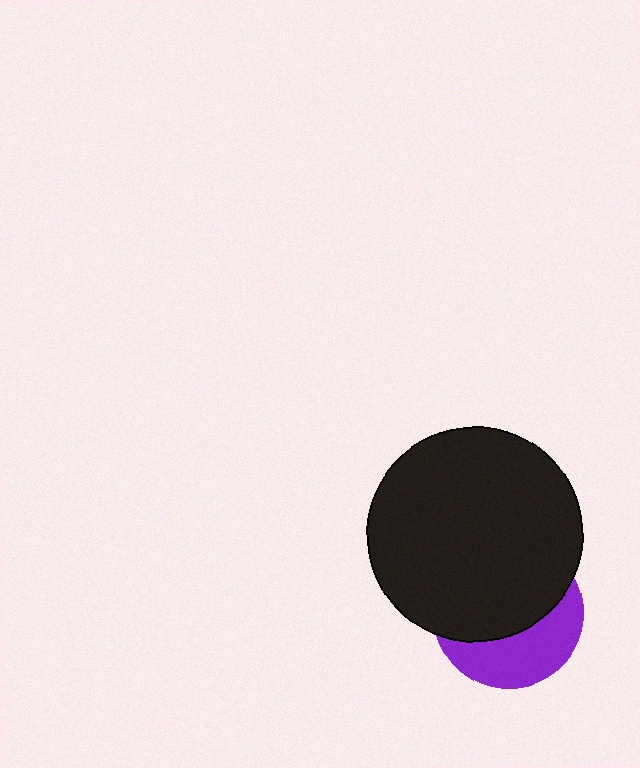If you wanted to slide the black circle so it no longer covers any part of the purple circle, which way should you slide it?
Slide it up — that is the most direct way to separate the two shapes.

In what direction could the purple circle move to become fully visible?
The purple circle could move down. That would shift it out from behind the black circle entirely.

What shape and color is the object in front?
The object in front is a black circle.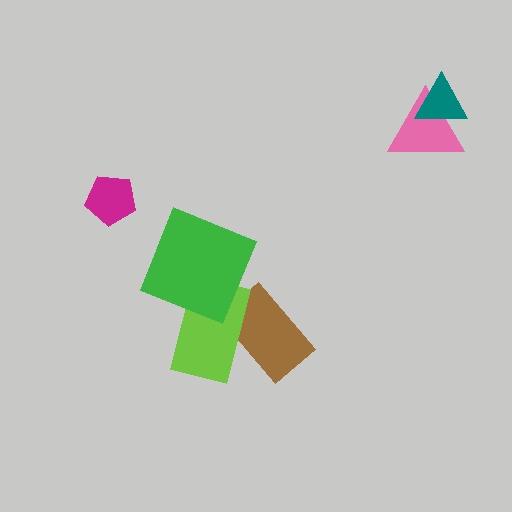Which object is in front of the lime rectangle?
The green square is in front of the lime rectangle.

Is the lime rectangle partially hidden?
Yes, it is partially covered by another shape.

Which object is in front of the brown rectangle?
The lime rectangle is in front of the brown rectangle.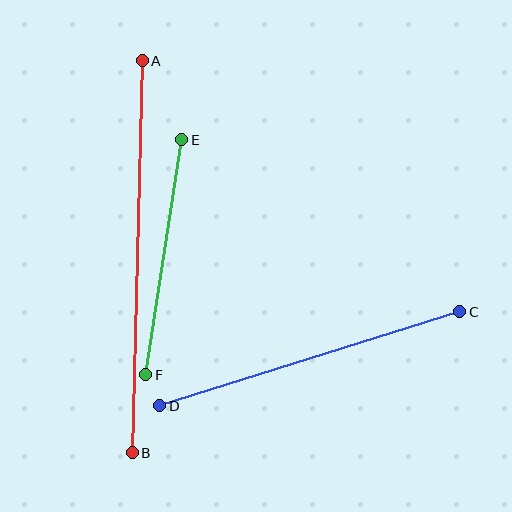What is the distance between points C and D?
The distance is approximately 314 pixels.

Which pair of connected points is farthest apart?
Points A and B are farthest apart.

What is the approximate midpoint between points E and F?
The midpoint is at approximately (164, 257) pixels.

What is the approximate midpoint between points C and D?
The midpoint is at approximately (310, 359) pixels.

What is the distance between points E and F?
The distance is approximately 238 pixels.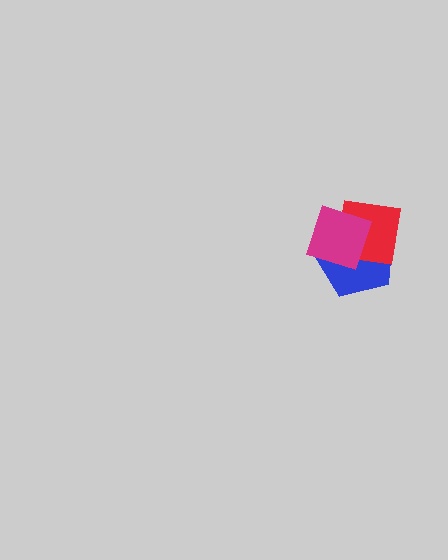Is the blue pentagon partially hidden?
Yes, it is partially covered by another shape.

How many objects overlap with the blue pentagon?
2 objects overlap with the blue pentagon.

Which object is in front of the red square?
The magenta diamond is in front of the red square.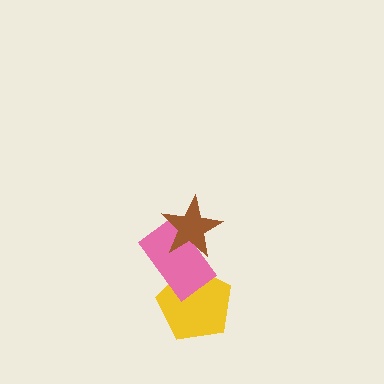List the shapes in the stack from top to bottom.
From top to bottom: the brown star, the pink rectangle, the yellow pentagon.